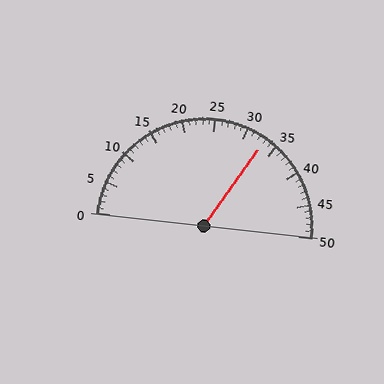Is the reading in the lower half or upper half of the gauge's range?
The reading is in the upper half of the range (0 to 50).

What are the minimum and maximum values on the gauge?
The gauge ranges from 0 to 50.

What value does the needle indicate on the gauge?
The needle indicates approximately 33.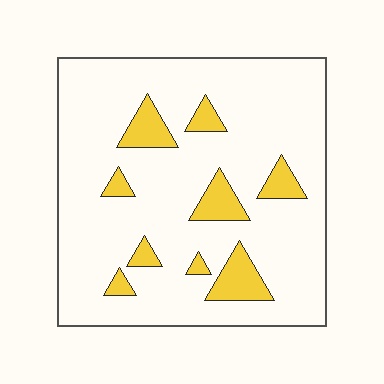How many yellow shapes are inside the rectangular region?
9.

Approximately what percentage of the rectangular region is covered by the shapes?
Approximately 15%.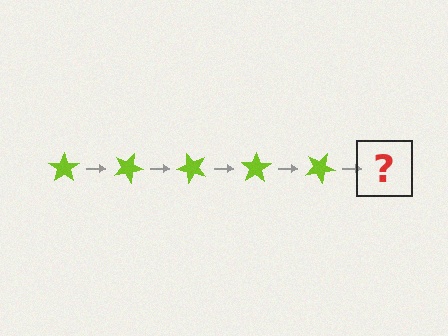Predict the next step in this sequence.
The next step is a lime star rotated 125 degrees.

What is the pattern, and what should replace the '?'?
The pattern is that the star rotates 25 degrees each step. The '?' should be a lime star rotated 125 degrees.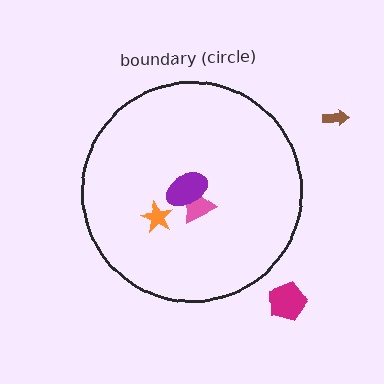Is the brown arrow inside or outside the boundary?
Outside.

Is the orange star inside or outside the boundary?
Inside.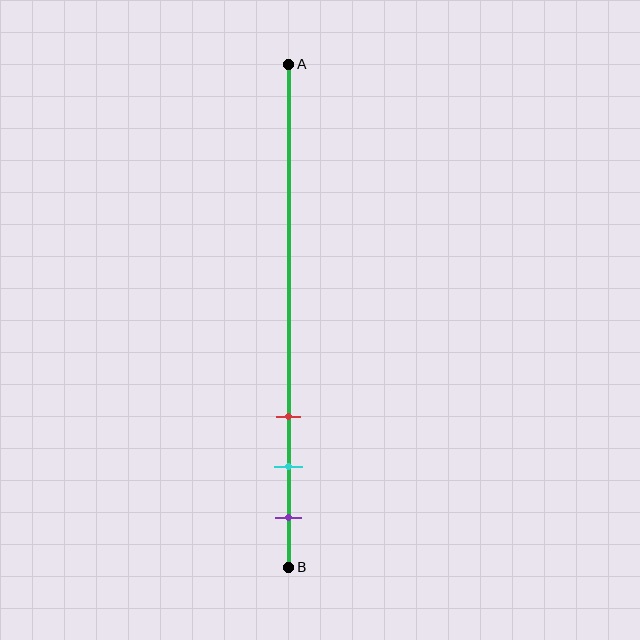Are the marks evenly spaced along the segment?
Yes, the marks are approximately evenly spaced.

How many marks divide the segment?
There are 3 marks dividing the segment.